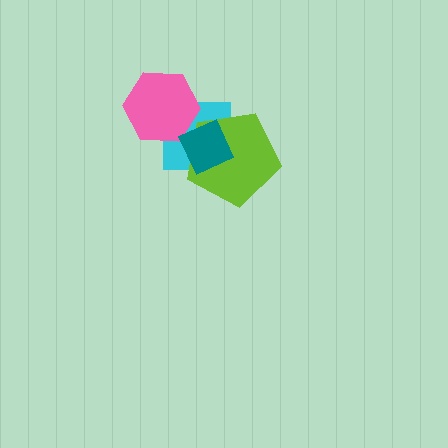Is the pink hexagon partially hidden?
Yes, it is partially covered by another shape.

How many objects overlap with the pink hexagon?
2 objects overlap with the pink hexagon.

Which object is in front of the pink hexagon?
The teal diamond is in front of the pink hexagon.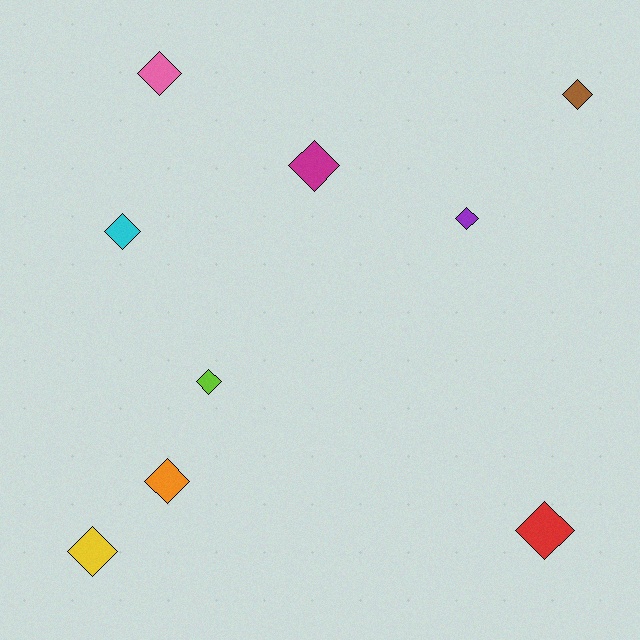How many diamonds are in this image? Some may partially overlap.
There are 9 diamonds.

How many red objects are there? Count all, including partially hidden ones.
There is 1 red object.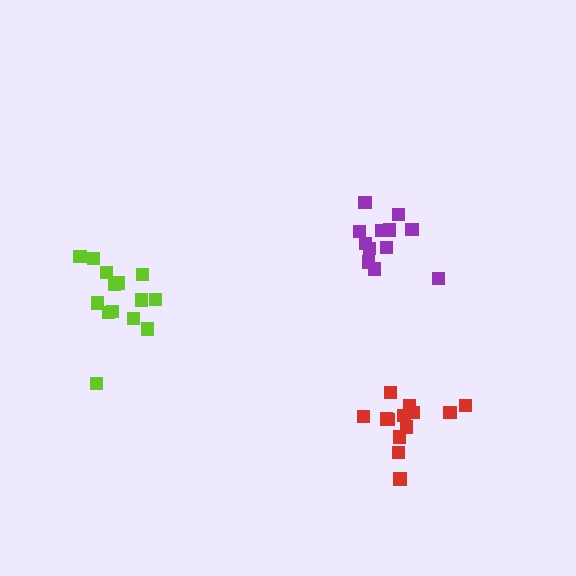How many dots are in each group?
Group 1: 12 dots, Group 2: 14 dots, Group 3: 13 dots (39 total).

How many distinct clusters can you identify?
There are 3 distinct clusters.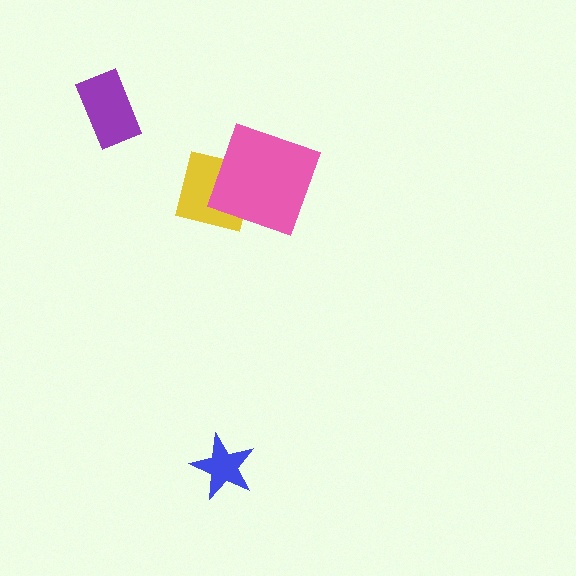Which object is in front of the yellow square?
The pink square is in front of the yellow square.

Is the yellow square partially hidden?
Yes, it is partially covered by another shape.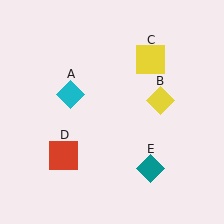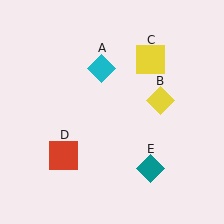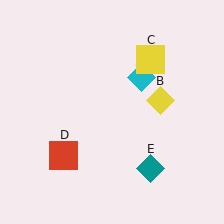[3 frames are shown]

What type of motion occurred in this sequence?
The cyan diamond (object A) rotated clockwise around the center of the scene.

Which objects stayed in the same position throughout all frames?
Yellow diamond (object B) and yellow square (object C) and red square (object D) and teal diamond (object E) remained stationary.